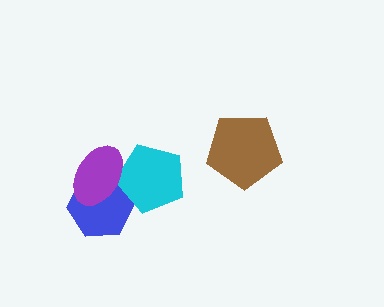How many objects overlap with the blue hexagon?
2 objects overlap with the blue hexagon.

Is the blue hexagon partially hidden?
Yes, it is partially covered by another shape.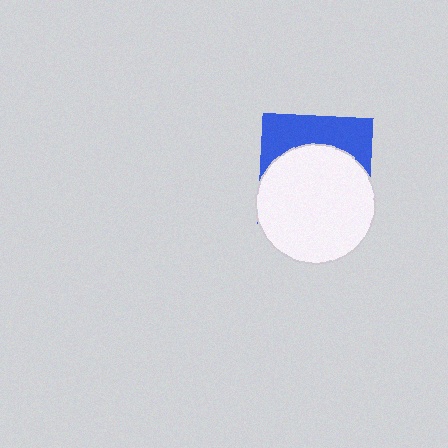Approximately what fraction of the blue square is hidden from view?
Roughly 66% of the blue square is hidden behind the white circle.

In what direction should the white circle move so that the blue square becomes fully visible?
The white circle should move down. That is the shortest direction to clear the overlap and leave the blue square fully visible.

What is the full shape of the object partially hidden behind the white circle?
The partially hidden object is a blue square.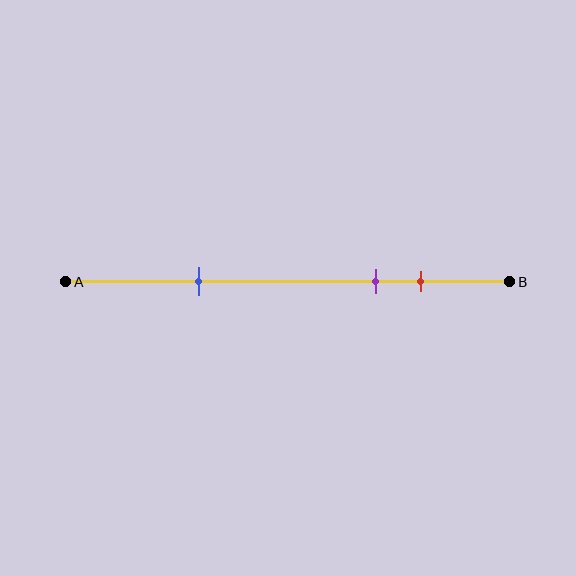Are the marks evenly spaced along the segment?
No, the marks are not evenly spaced.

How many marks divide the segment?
There are 3 marks dividing the segment.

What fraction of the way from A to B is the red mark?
The red mark is approximately 80% (0.8) of the way from A to B.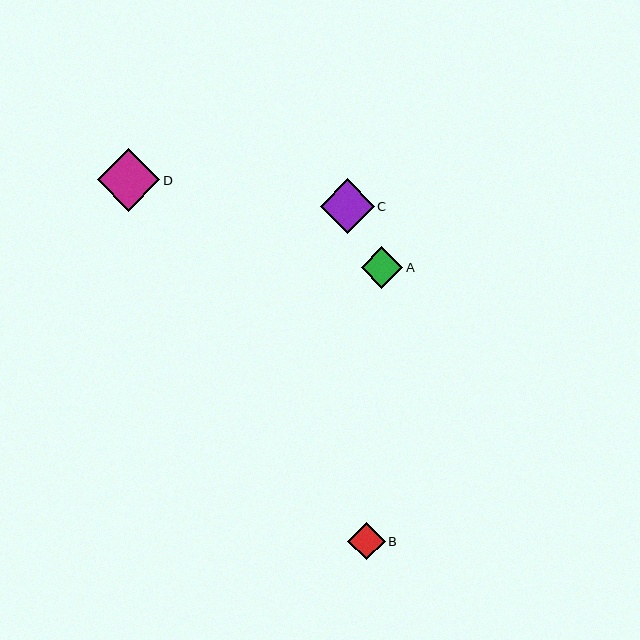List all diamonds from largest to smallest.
From largest to smallest: D, C, A, B.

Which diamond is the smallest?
Diamond B is the smallest with a size of approximately 37 pixels.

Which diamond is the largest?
Diamond D is the largest with a size of approximately 63 pixels.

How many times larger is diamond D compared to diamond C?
Diamond D is approximately 1.2 times the size of diamond C.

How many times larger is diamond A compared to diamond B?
Diamond A is approximately 1.1 times the size of diamond B.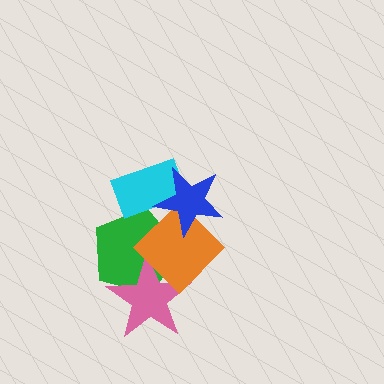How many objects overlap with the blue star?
2 objects overlap with the blue star.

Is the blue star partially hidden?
No, no other shape covers it.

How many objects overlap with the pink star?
2 objects overlap with the pink star.